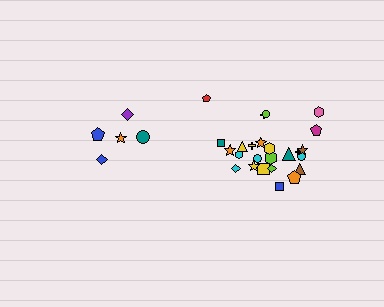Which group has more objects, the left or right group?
The right group.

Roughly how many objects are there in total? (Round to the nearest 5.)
Roughly 30 objects in total.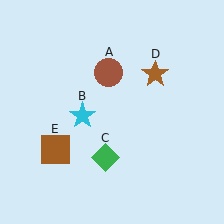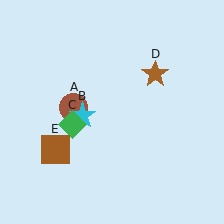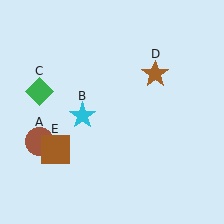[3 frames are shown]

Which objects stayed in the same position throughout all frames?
Cyan star (object B) and brown star (object D) and brown square (object E) remained stationary.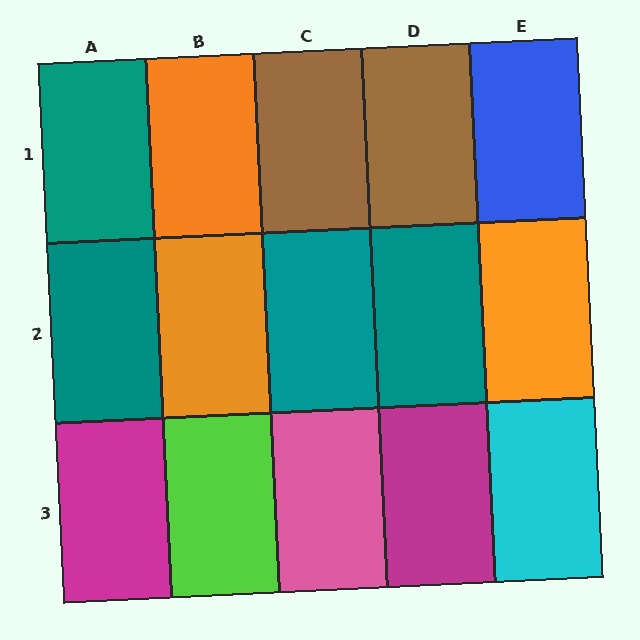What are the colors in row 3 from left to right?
Magenta, lime, pink, magenta, cyan.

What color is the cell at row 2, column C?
Teal.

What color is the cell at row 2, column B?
Orange.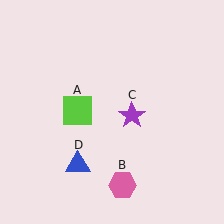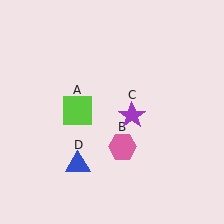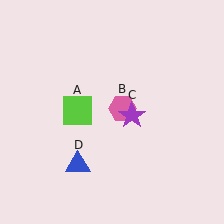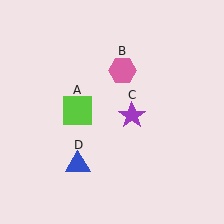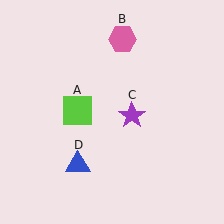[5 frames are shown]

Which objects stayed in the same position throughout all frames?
Lime square (object A) and purple star (object C) and blue triangle (object D) remained stationary.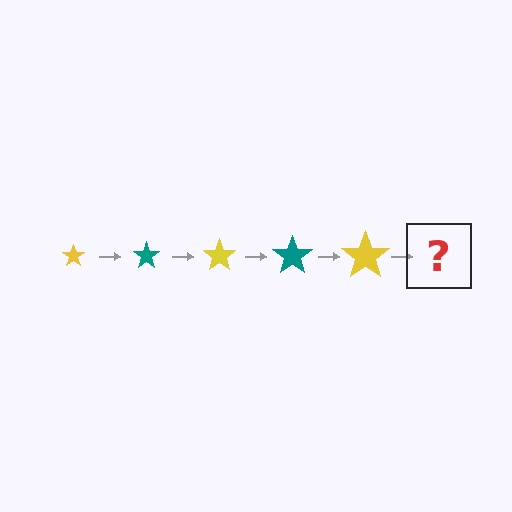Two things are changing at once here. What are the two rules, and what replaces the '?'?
The two rules are that the star grows larger each step and the color cycles through yellow and teal. The '?' should be a teal star, larger than the previous one.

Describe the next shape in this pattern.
It should be a teal star, larger than the previous one.